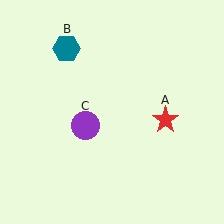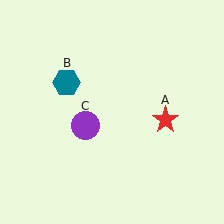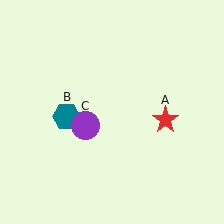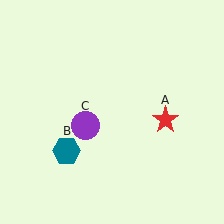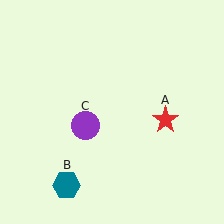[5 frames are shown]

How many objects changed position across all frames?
1 object changed position: teal hexagon (object B).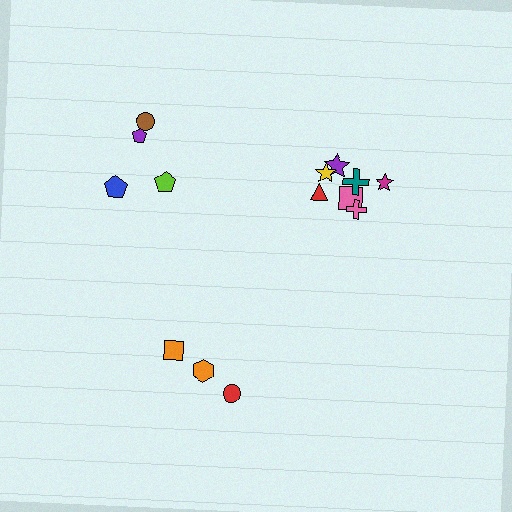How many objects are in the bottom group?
There are 3 objects.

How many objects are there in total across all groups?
There are 14 objects.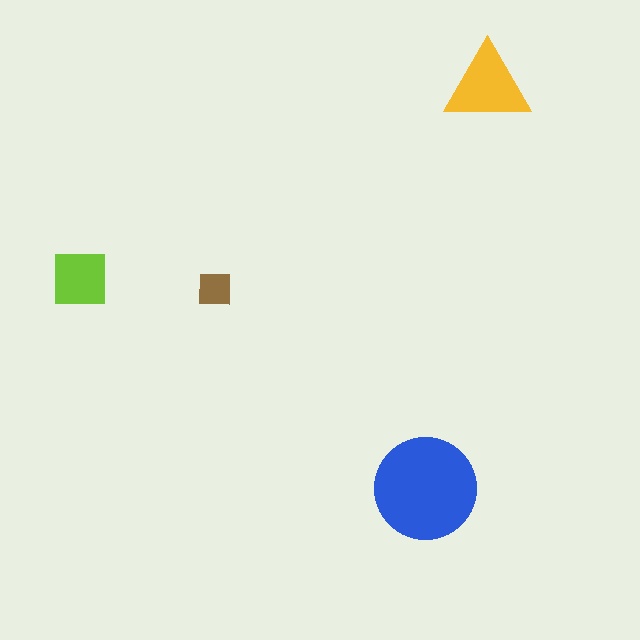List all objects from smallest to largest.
The brown square, the lime square, the yellow triangle, the blue circle.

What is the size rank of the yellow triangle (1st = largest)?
2nd.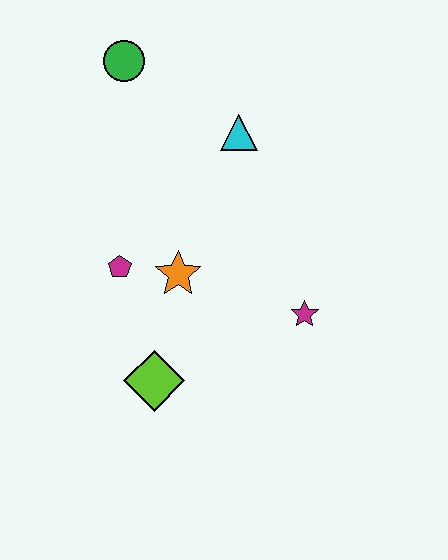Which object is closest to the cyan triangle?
The green circle is closest to the cyan triangle.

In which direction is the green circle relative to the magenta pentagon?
The green circle is above the magenta pentagon.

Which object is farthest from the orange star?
The green circle is farthest from the orange star.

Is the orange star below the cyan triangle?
Yes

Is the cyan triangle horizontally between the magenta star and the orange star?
Yes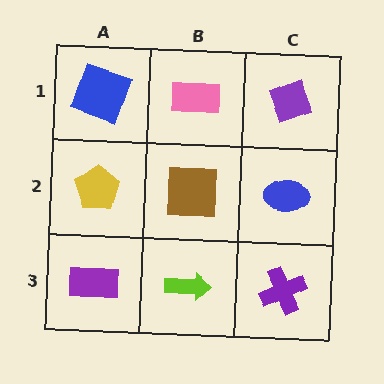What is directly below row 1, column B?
A brown square.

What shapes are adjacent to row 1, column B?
A brown square (row 2, column B), a blue square (row 1, column A), a purple diamond (row 1, column C).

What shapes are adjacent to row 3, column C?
A blue ellipse (row 2, column C), a lime arrow (row 3, column B).